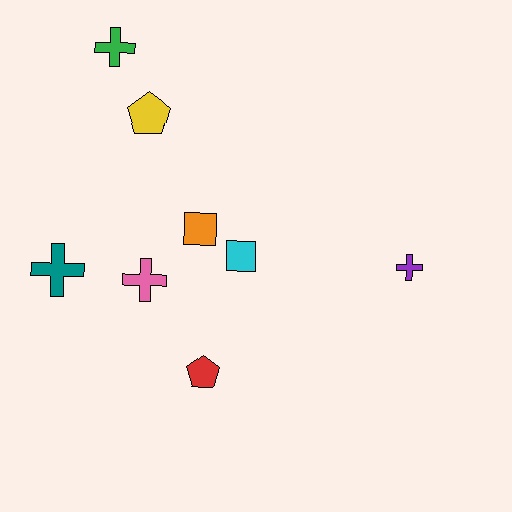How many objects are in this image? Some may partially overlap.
There are 8 objects.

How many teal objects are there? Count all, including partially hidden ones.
There is 1 teal object.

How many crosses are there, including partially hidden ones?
There are 4 crosses.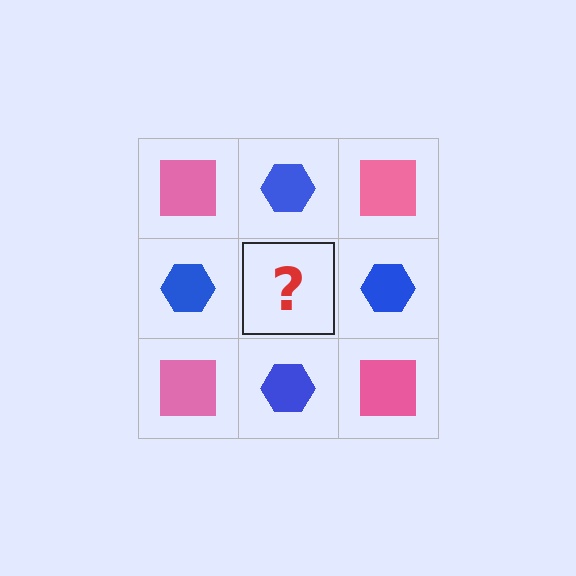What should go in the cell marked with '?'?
The missing cell should contain a pink square.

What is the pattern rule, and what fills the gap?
The rule is that it alternates pink square and blue hexagon in a checkerboard pattern. The gap should be filled with a pink square.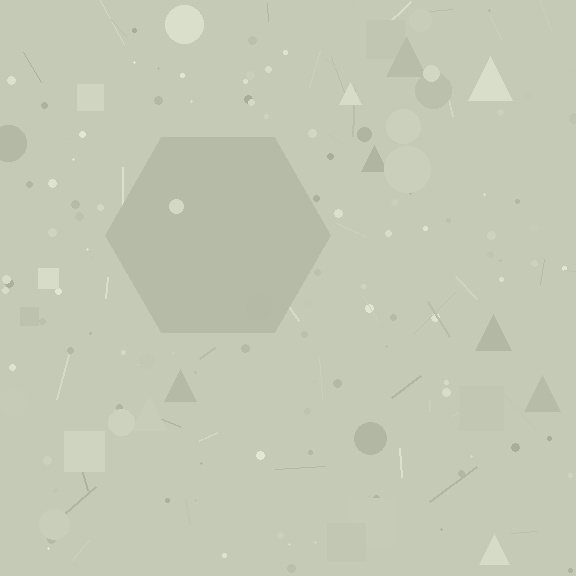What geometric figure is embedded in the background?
A hexagon is embedded in the background.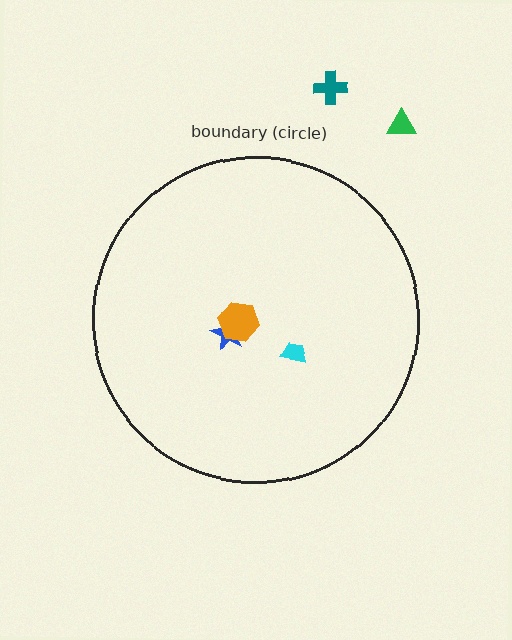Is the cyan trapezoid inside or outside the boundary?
Inside.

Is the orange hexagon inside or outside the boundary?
Inside.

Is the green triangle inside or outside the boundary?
Outside.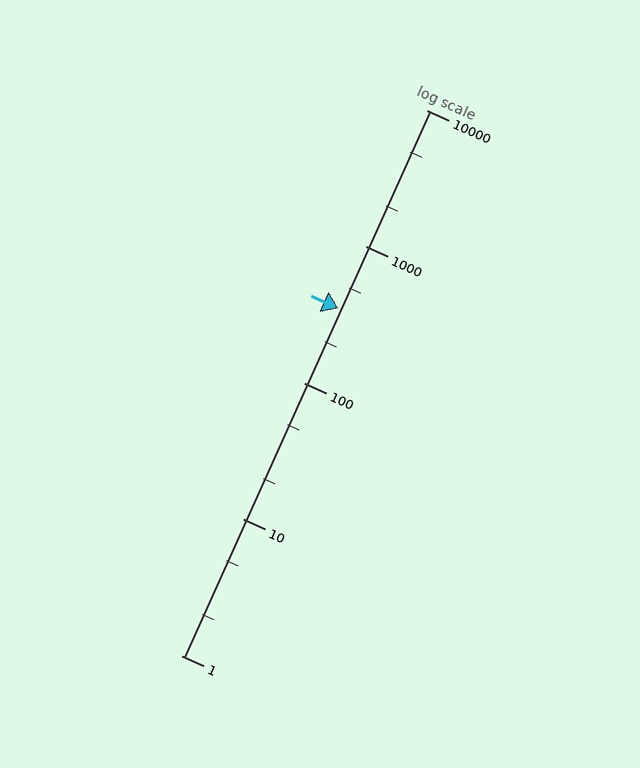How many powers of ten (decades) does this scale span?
The scale spans 4 decades, from 1 to 10000.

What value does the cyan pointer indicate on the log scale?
The pointer indicates approximately 350.